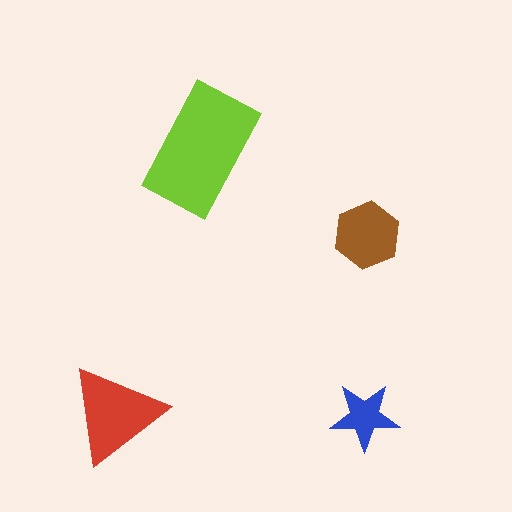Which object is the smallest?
The blue star.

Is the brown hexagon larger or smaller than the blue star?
Larger.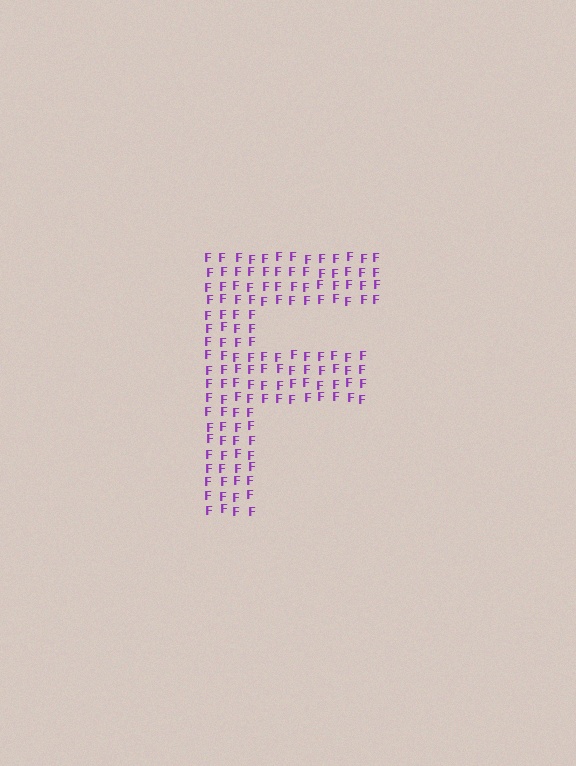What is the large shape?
The large shape is the letter F.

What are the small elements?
The small elements are letter F's.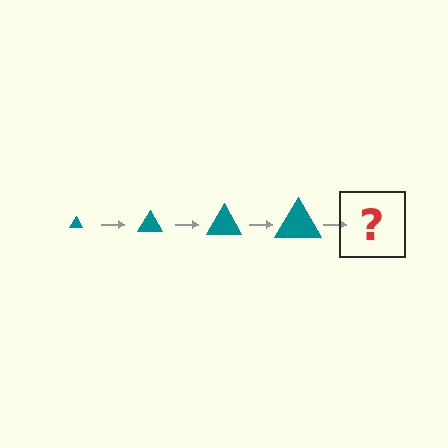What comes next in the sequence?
The next element should be a teal triangle, larger than the previous one.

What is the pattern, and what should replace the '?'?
The pattern is that the triangle gets progressively larger each step. The '?' should be a teal triangle, larger than the previous one.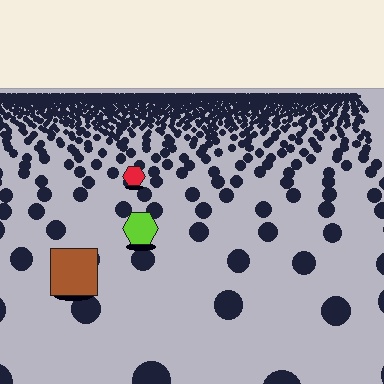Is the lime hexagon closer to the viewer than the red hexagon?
Yes. The lime hexagon is closer — you can tell from the texture gradient: the ground texture is coarser near it.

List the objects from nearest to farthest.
From nearest to farthest: the brown square, the lime hexagon, the red hexagon.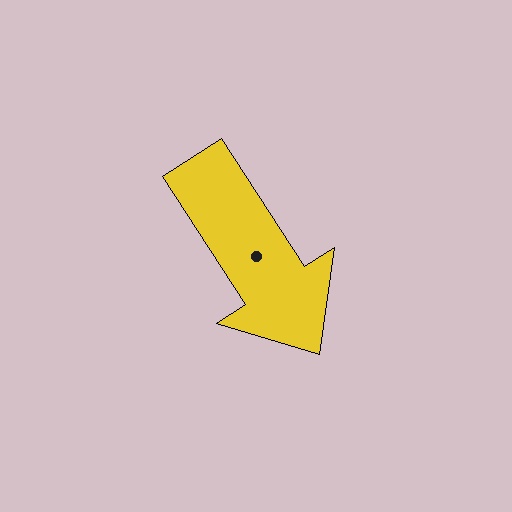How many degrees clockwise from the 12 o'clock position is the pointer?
Approximately 147 degrees.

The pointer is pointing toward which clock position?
Roughly 5 o'clock.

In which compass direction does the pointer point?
Southeast.